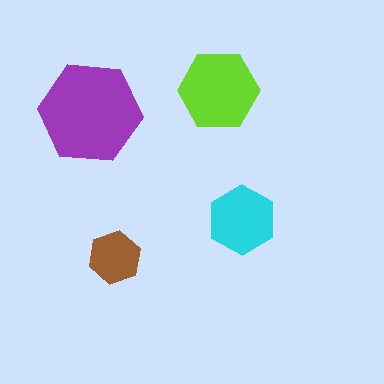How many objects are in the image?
There are 4 objects in the image.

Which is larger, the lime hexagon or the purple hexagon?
The purple one.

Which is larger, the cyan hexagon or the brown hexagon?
The cyan one.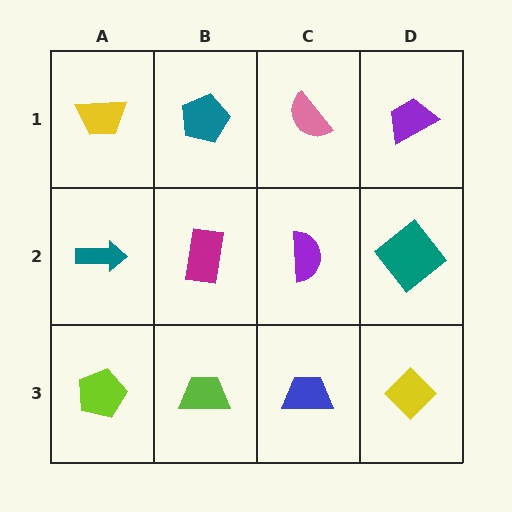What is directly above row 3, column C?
A purple semicircle.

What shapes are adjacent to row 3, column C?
A purple semicircle (row 2, column C), a lime trapezoid (row 3, column B), a yellow diamond (row 3, column D).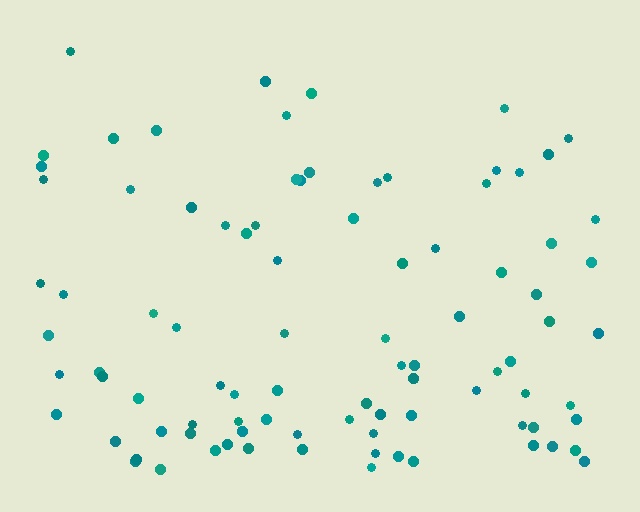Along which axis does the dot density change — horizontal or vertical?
Vertical.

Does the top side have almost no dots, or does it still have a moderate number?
Still a moderate number, just noticeably fewer than the bottom.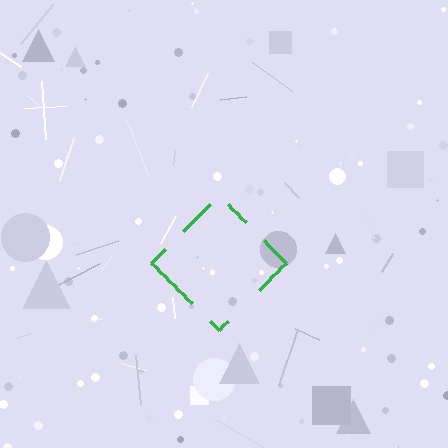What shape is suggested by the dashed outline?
The dashed outline suggests a diamond.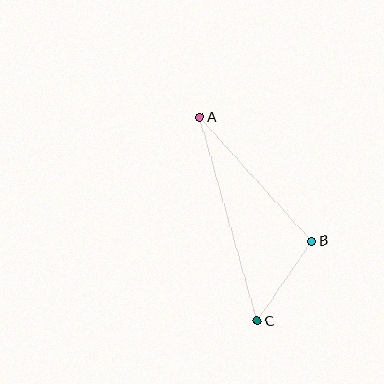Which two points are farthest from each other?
Points A and C are farthest from each other.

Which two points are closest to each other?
Points B and C are closest to each other.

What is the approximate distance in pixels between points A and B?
The distance between A and B is approximately 167 pixels.